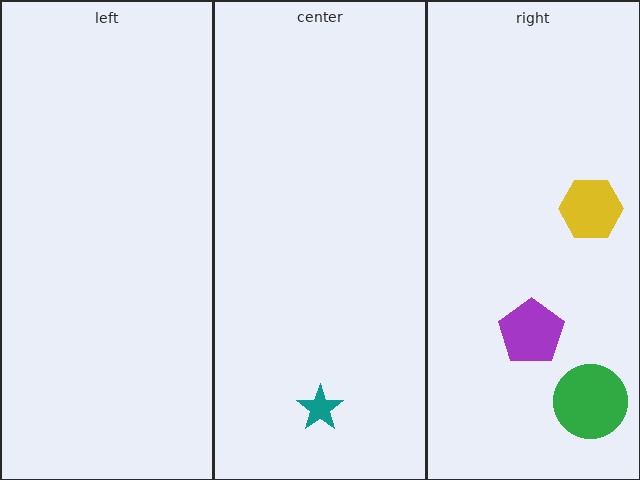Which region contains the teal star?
The center region.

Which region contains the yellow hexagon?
The right region.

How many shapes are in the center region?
1.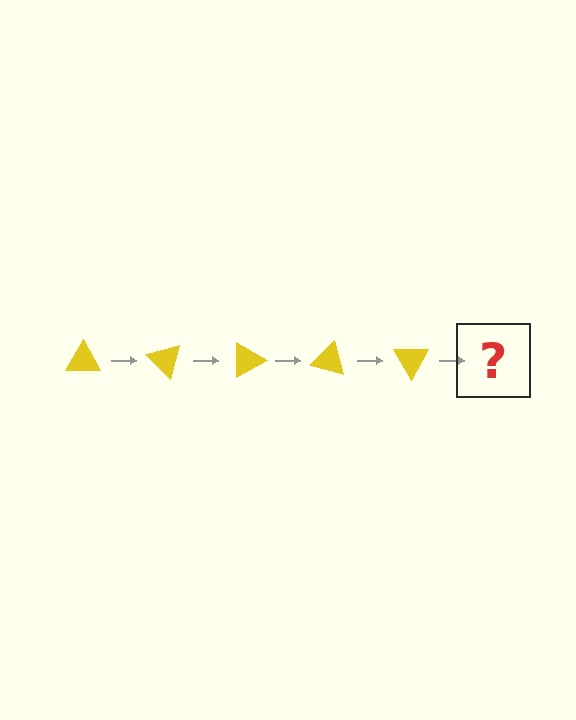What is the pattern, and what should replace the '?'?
The pattern is that the triangle rotates 45 degrees each step. The '?' should be a yellow triangle rotated 225 degrees.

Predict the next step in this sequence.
The next step is a yellow triangle rotated 225 degrees.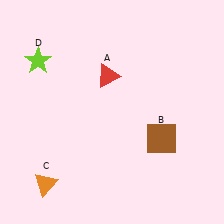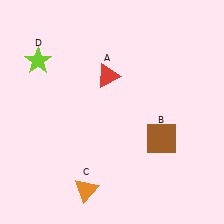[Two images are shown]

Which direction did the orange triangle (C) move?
The orange triangle (C) moved right.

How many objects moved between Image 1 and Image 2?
1 object moved between the two images.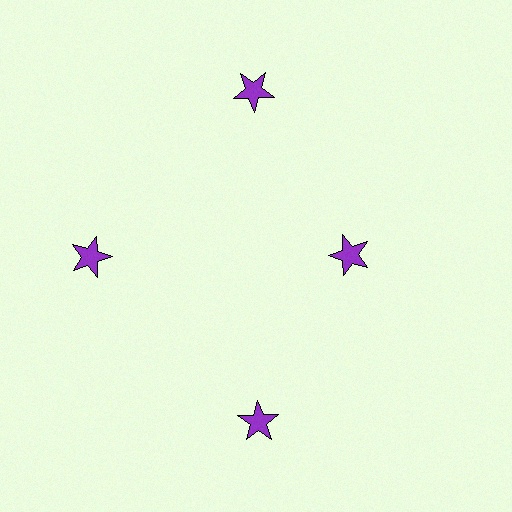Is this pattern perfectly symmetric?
No. The 4 purple stars are arranged in a ring, but one element near the 3 o'clock position is pulled inward toward the center, breaking the 4-fold rotational symmetry.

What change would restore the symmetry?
The symmetry would be restored by moving it outward, back onto the ring so that all 4 stars sit at equal angles and equal distance from the center.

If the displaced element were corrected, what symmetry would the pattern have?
It would have 4-fold rotational symmetry — the pattern would map onto itself every 90 degrees.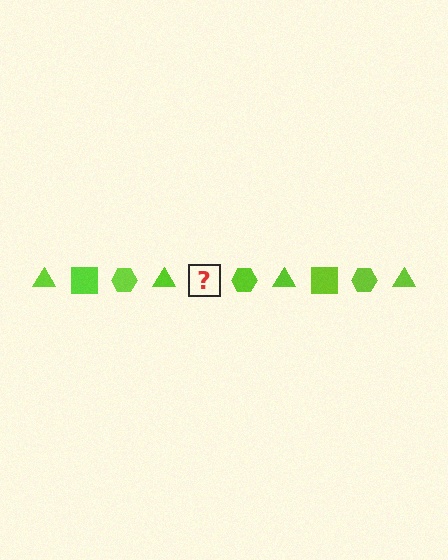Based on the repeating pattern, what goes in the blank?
The blank should be a lime square.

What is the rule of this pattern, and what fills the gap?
The rule is that the pattern cycles through triangle, square, hexagon shapes in lime. The gap should be filled with a lime square.